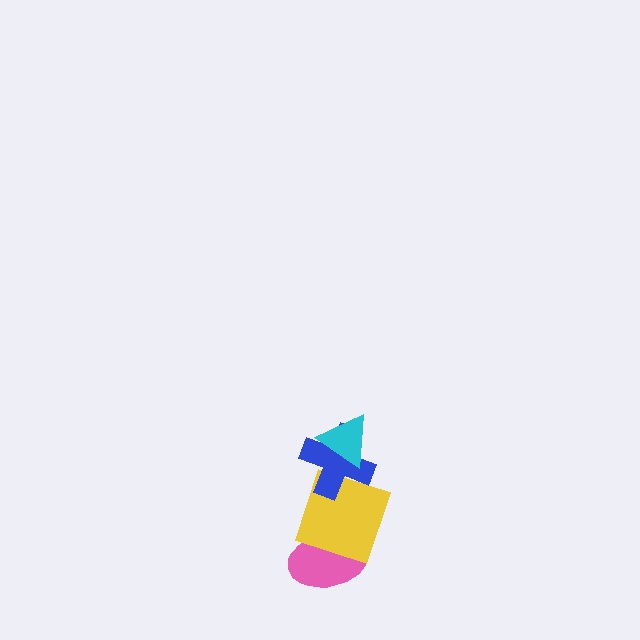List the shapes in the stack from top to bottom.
From top to bottom: the cyan triangle, the blue cross, the yellow square, the pink ellipse.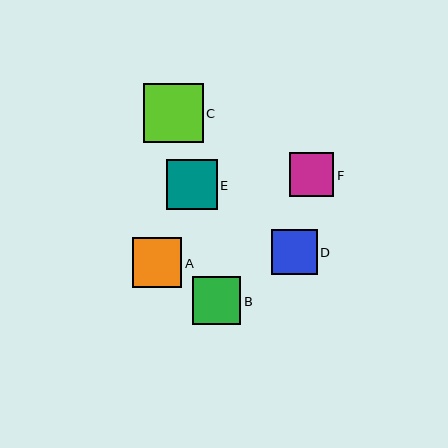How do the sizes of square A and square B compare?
Square A and square B are approximately the same size.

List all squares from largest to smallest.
From largest to smallest: C, E, A, B, D, F.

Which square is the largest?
Square C is the largest with a size of approximately 59 pixels.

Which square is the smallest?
Square F is the smallest with a size of approximately 44 pixels.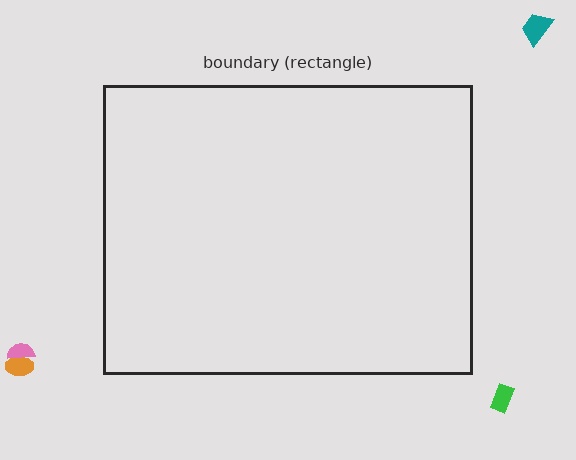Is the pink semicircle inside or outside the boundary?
Outside.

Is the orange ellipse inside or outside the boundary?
Outside.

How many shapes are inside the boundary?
0 inside, 4 outside.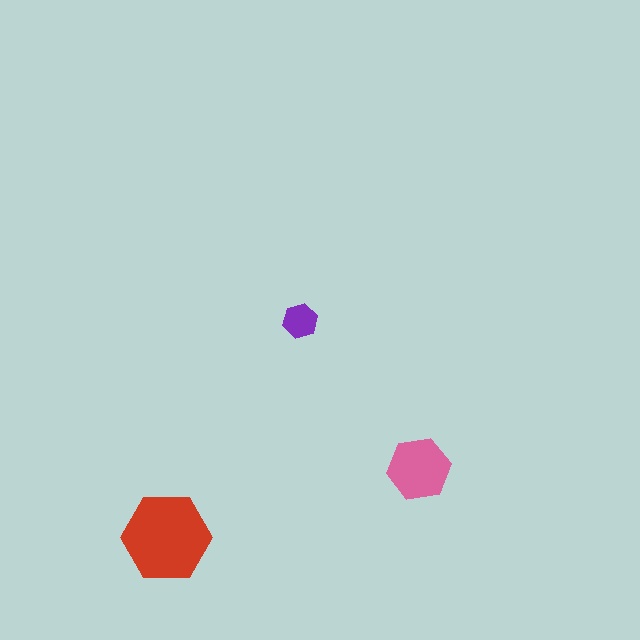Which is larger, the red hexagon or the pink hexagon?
The red one.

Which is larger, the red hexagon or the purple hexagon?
The red one.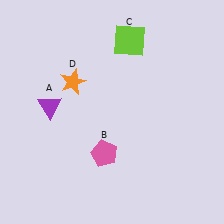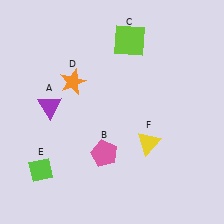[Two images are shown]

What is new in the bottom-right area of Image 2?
A yellow triangle (F) was added in the bottom-right area of Image 2.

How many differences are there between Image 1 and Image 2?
There are 2 differences between the two images.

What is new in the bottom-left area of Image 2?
A lime diamond (E) was added in the bottom-left area of Image 2.